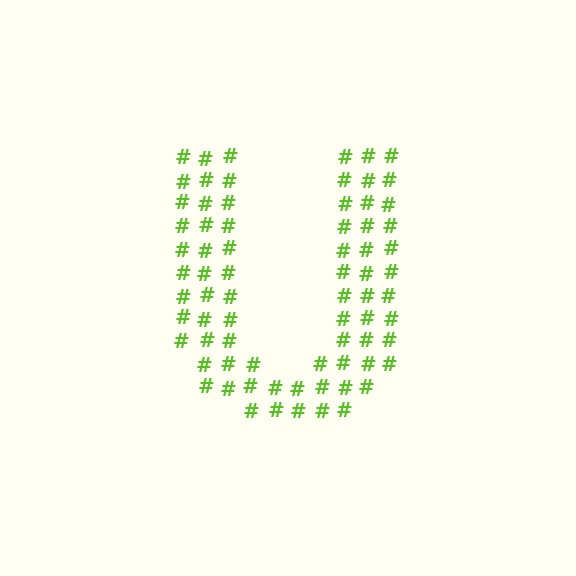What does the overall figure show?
The overall figure shows the letter U.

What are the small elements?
The small elements are hash symbols.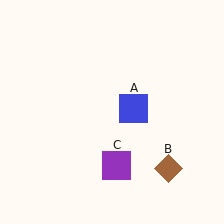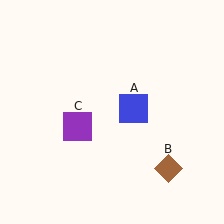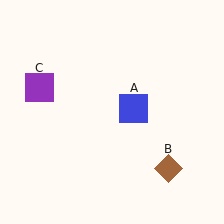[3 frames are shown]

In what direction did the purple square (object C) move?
The purple square (object C) moved up and to the left.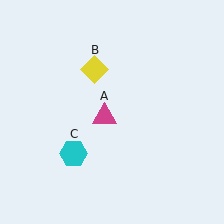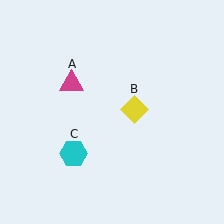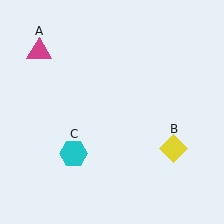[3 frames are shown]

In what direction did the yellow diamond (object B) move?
The yellow diamond (object B) moved down and to the right.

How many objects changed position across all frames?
2 objects changed position: magenta triangle (object A), yellow diamond (object B).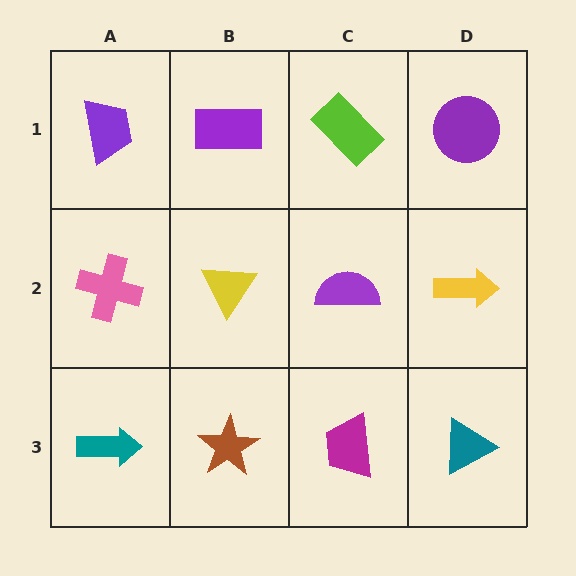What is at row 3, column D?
A teal triangle.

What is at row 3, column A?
A teal arrow.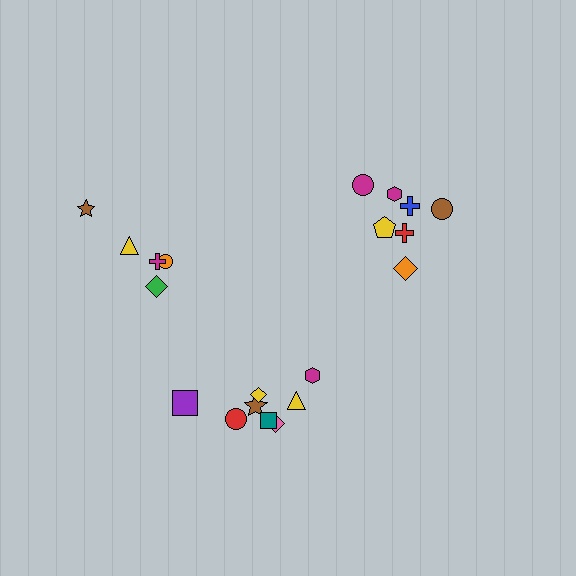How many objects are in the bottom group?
There are 8 objects.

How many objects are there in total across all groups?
There are 20 objects.